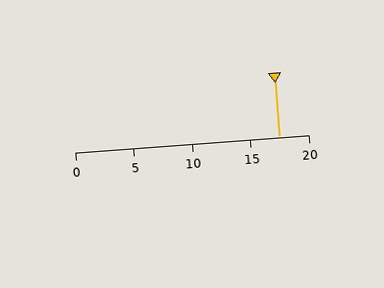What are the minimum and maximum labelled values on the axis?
The axis runs from 0 to 20.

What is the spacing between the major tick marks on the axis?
The major ticks are spaced 5 apart.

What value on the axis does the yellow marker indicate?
The marker indicates approximately 17.5.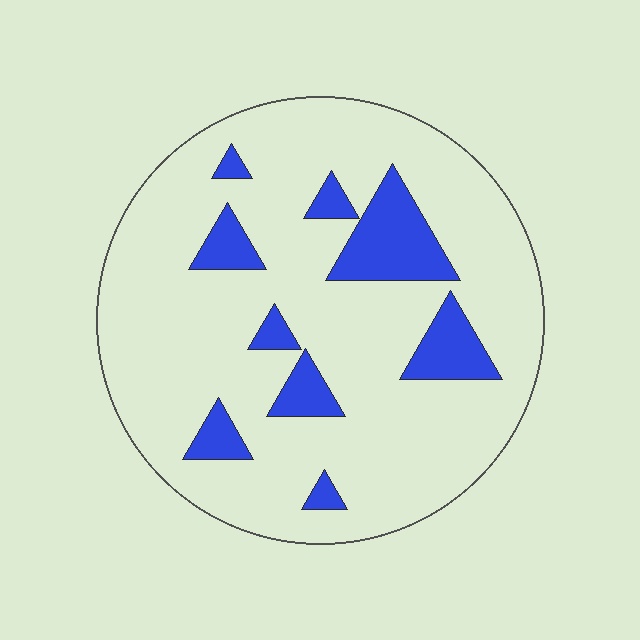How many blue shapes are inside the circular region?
9.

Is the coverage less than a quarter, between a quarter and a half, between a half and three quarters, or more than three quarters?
Less than a quarter.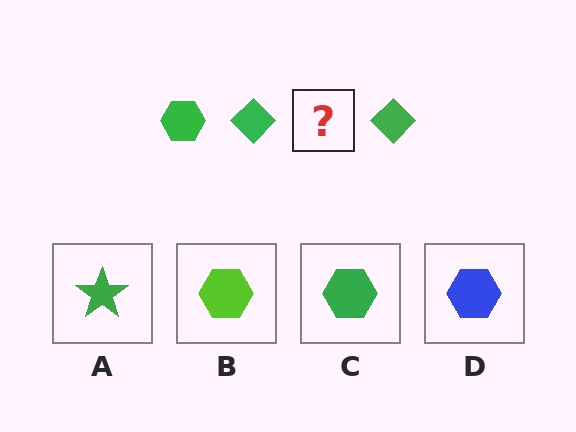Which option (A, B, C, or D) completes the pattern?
C.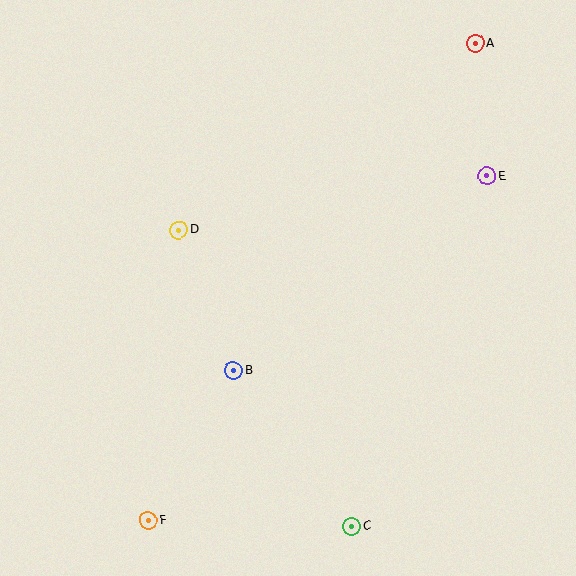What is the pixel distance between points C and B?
The distance between C and B is 195 pixels.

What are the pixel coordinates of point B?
Point B is at (233, 370).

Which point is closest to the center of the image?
Point B at (233, 370) is closest to the center.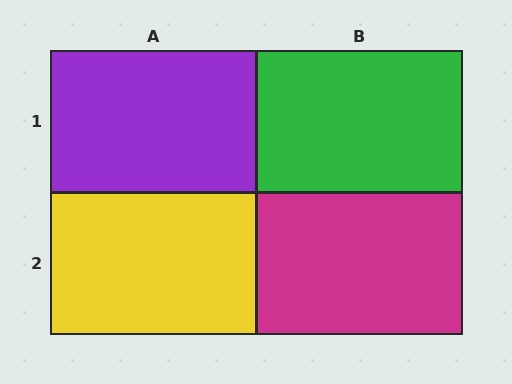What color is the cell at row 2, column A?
Yellow.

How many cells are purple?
1 cell is purple.